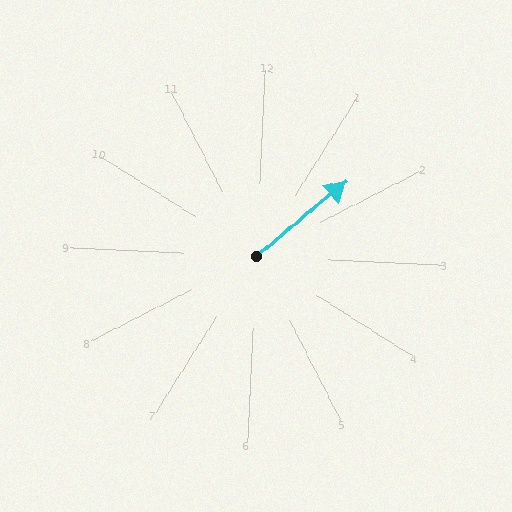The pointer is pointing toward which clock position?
Roughly 2 o'clock.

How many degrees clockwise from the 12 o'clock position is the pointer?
Approximately 48 degrees.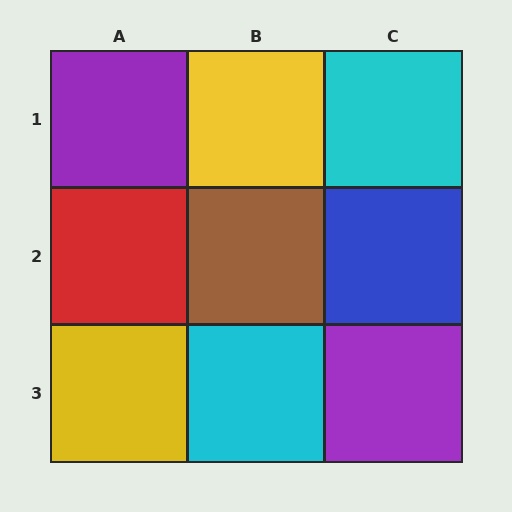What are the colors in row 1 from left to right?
Purple, yellow, cyan.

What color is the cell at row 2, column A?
Red.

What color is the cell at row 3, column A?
Yellow.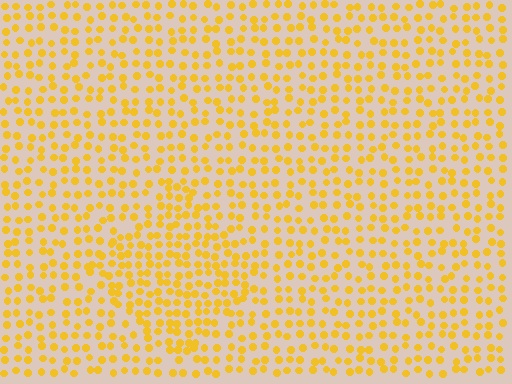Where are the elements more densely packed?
The elements are more densely packed inside the diamond boundary.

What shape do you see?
I see a diamond.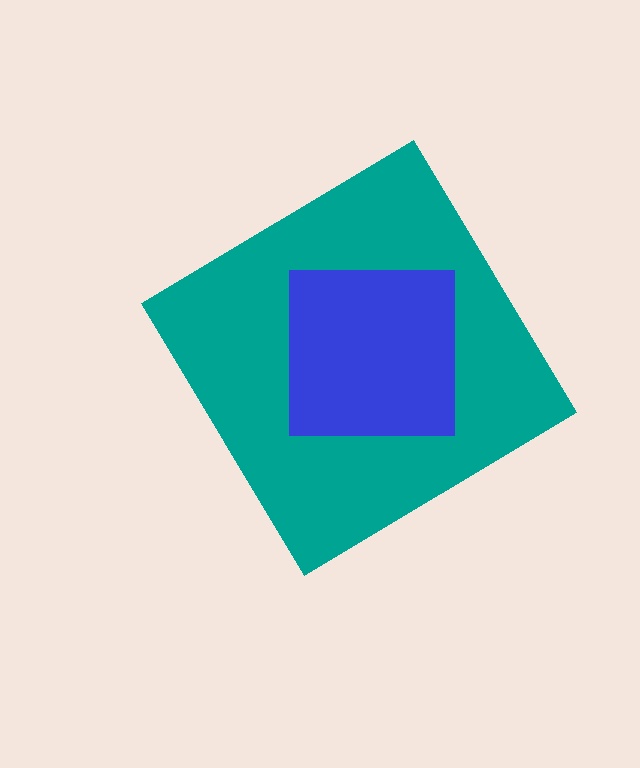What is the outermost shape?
The teal diamond.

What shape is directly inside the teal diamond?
The blue square.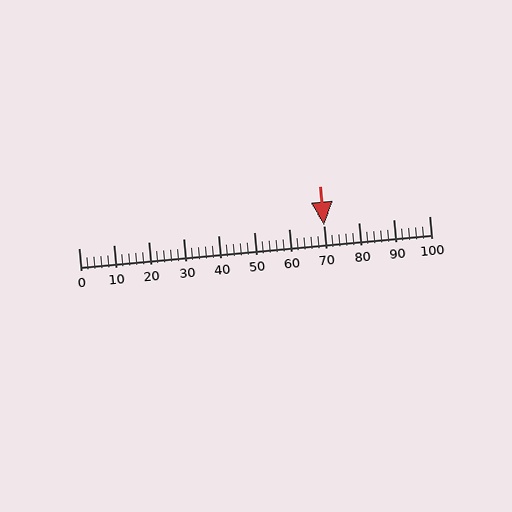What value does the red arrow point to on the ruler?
The red arrow points to approximately 70.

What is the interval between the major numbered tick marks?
The major tick marks are spaced 10 units apart.